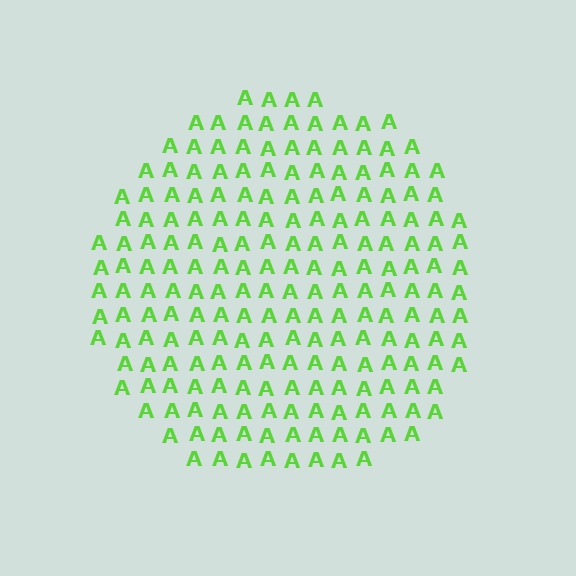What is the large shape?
The large shape is a circle.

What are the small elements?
The small elements are letter A's.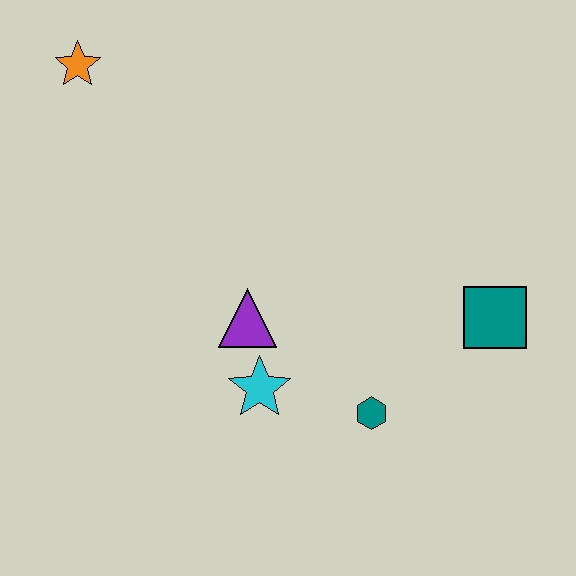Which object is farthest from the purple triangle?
The orange star is farthest from the purple triangle.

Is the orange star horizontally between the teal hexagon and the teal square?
No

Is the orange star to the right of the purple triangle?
No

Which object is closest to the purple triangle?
The cyan star is closest to the purple triangle.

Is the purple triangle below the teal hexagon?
No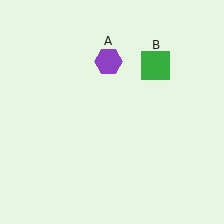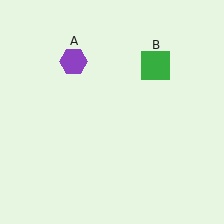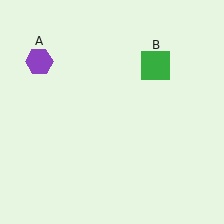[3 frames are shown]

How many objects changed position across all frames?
1 object changed position: purple hexagon (object A).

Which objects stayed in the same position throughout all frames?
Green square (object B) remained stationary.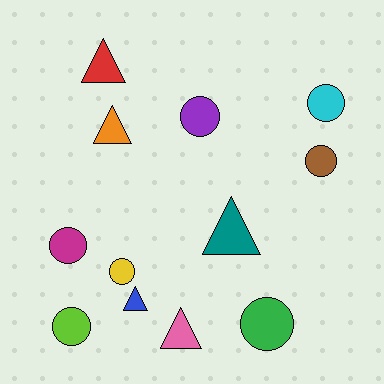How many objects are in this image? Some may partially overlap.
There are 12 objects.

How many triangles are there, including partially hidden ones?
There are 5 triangles.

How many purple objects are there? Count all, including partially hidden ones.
There is 1 purple object.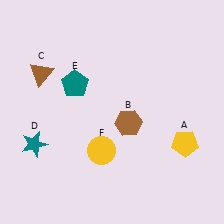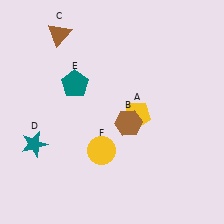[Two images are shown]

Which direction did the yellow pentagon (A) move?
The yellow pentagon (A) moved left.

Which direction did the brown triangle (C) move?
The brown triangle (C) moved up.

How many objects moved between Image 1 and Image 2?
2 objects moved between the two images.